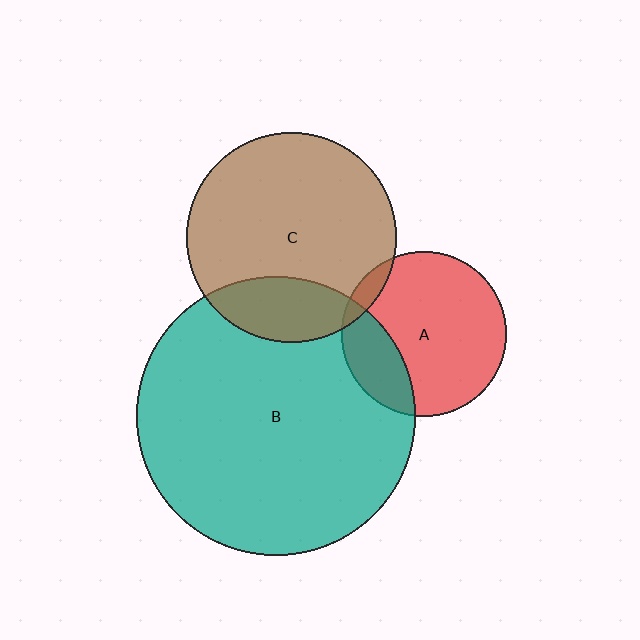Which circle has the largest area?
Circle B (teal).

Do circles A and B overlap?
Yes.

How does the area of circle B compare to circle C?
Approximately 1.8 times.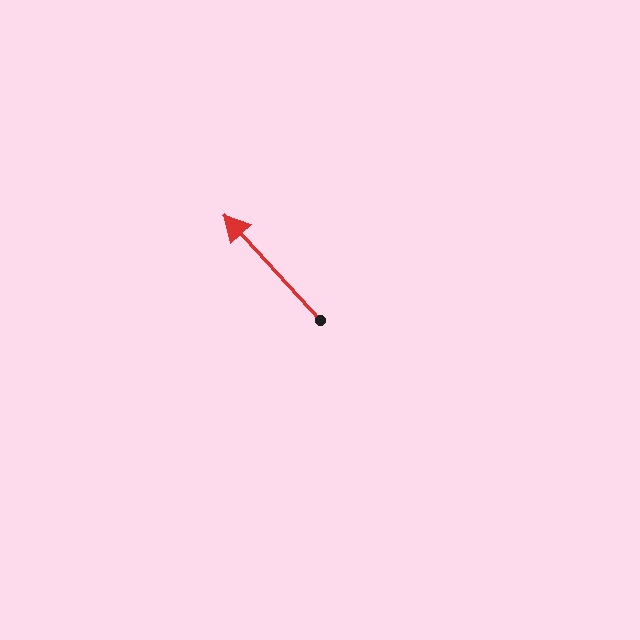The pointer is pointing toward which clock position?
Roughly 11 o'clock.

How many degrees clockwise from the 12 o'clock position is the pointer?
Approximately 318 degrees.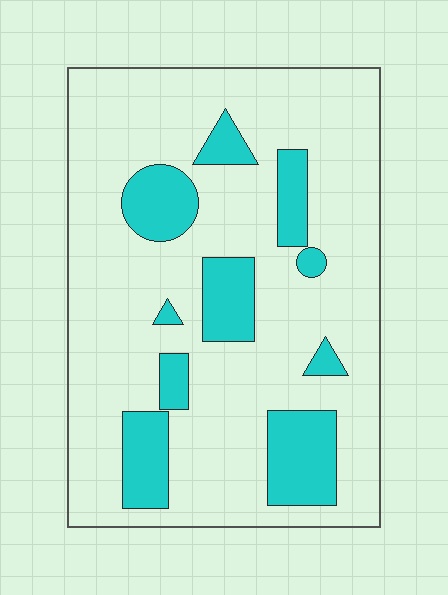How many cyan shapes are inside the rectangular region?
10.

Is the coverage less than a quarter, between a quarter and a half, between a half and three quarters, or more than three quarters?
Less than a quarter.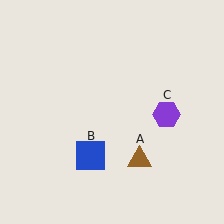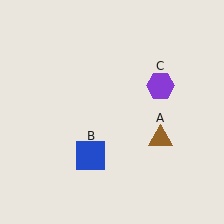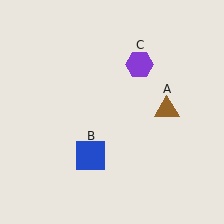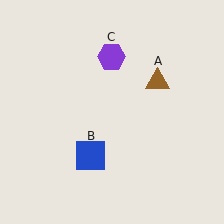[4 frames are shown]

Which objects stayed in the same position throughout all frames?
Blue square (object B) remained stationary.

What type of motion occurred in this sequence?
The brown triangle (object A), purple hexagon (object C) rotated counterclockwise around the center of the scene.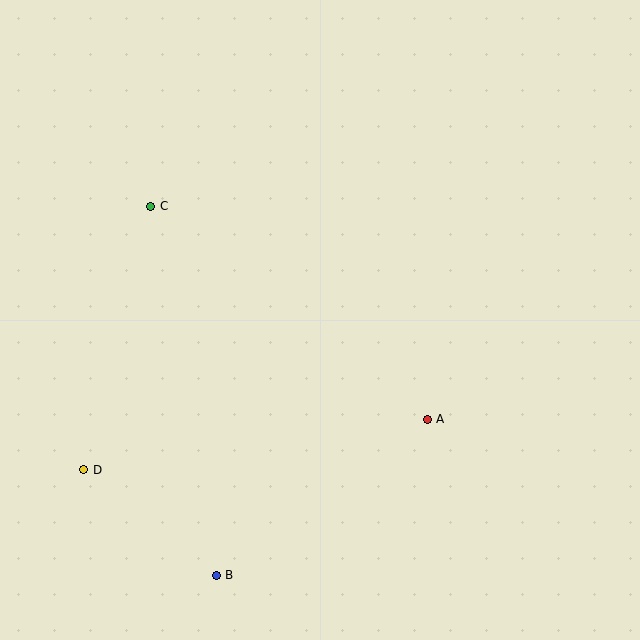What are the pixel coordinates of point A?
Point A is at (427, 419).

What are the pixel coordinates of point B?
Point B is at (216, 575).